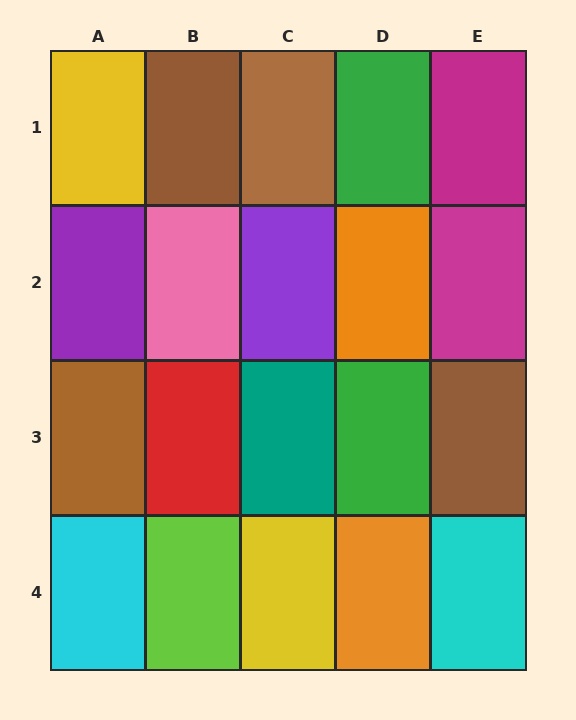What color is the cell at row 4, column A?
Cyan.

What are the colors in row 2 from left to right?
Purple, pink, purple, orange, magenta.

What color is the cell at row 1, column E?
Magenta.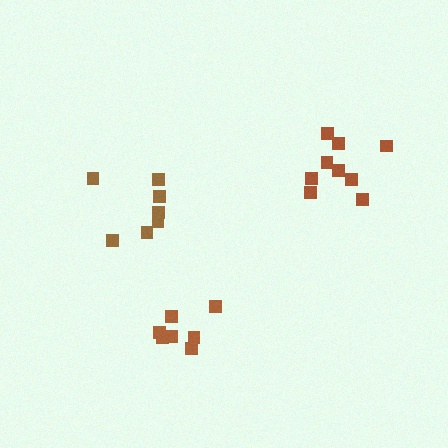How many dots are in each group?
Group 1: 9 dots, Group 2: 7 dots, Group 3: 7 dots (23 total).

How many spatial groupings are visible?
There are 3 spatial groupings.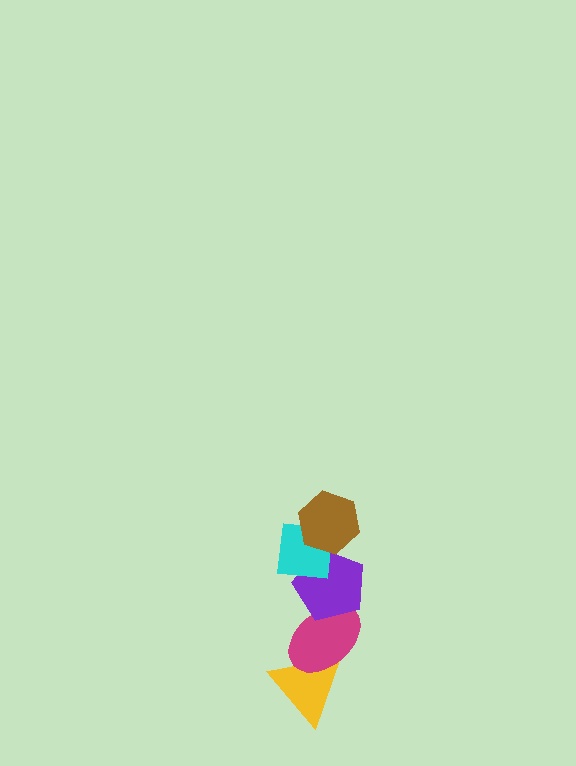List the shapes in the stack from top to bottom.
From top to bottom: the brown hexagon, the cyan square, the purple pentagon, the magenta ellipse, the yellow triangle.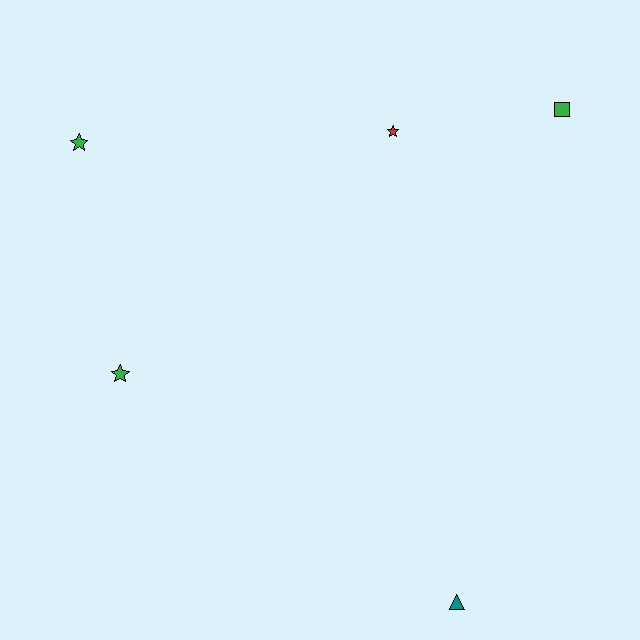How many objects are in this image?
There are 5 objects.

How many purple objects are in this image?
There are no purple objects.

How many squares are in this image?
There is 1 square.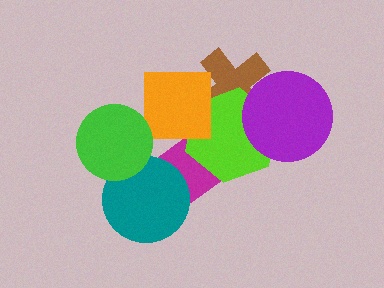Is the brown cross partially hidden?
Yes, it is partially covered by another shape.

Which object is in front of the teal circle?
The green circle is in front of the teal circle.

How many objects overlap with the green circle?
1 object overlaps with the green circle.